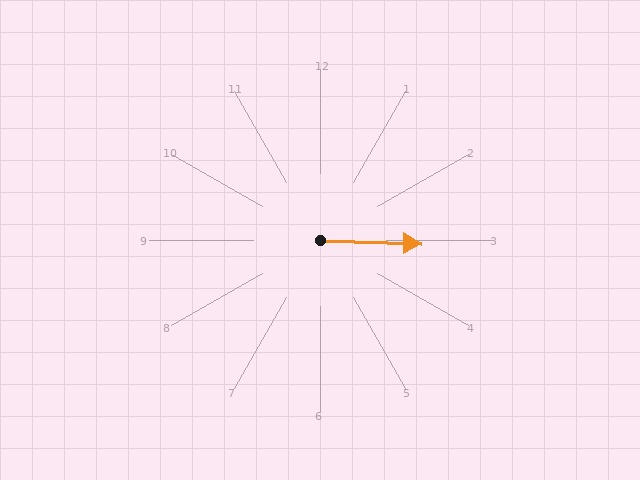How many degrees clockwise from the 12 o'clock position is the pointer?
Approximately 92 degrees.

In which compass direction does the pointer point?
East.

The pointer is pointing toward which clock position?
Roughly 3 o'clock.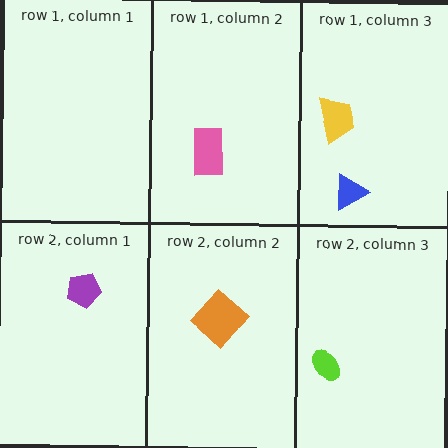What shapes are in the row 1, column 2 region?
The pink rectangle.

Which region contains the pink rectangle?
The row 1, column 2 region.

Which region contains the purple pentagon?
The row 2, column 1 region.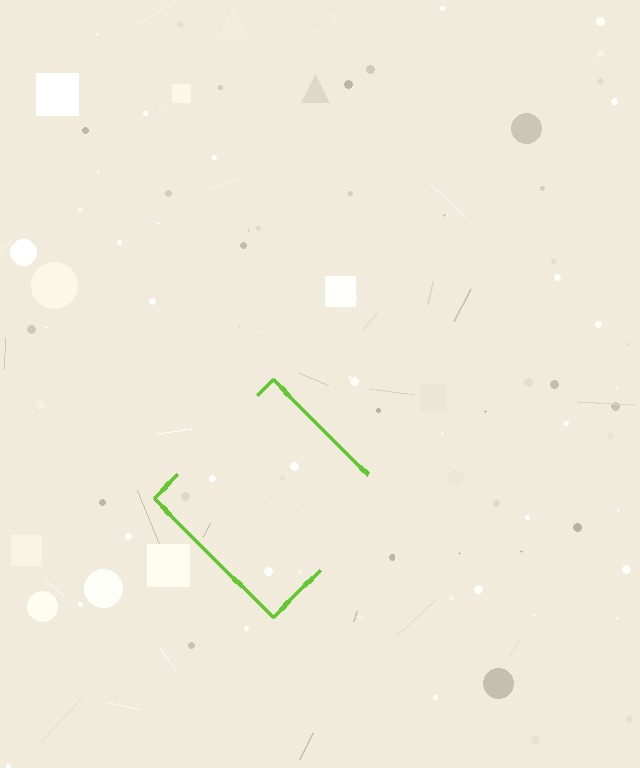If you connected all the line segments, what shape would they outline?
They would outline a diamond.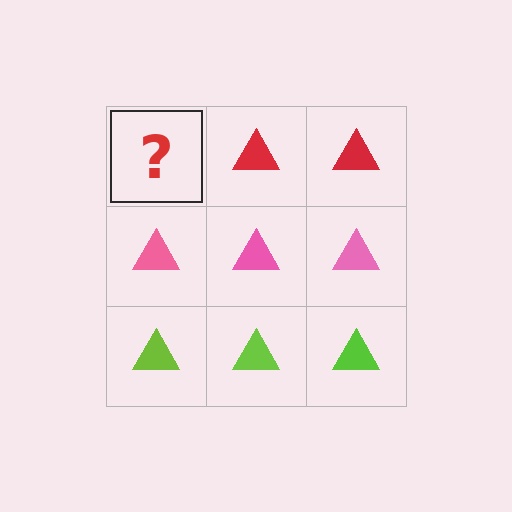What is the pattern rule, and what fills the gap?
The rule is that each row has a consistent color. The gap should be filled with a red triangle.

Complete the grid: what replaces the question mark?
The question mark should be replaced with a red triangle.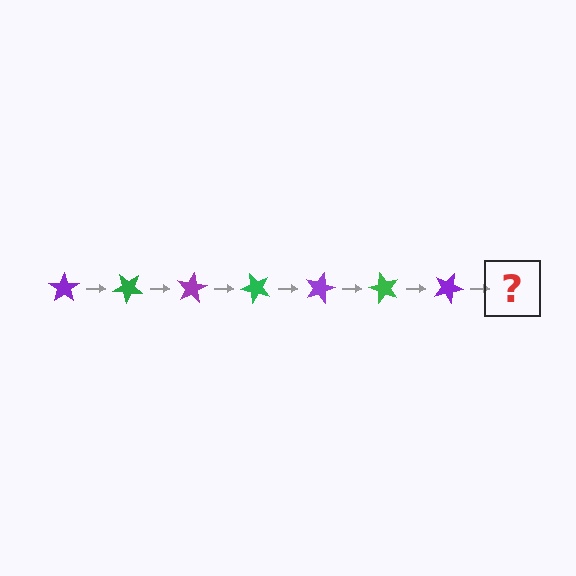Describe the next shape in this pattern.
It should be a green star, rotated 280 degrees from the start.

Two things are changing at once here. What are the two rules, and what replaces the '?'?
The two rules are that it rotates 40 degrees each step and the color cycles through purple and green. The '?' should be a green star, rotated 280 degrees from the start.